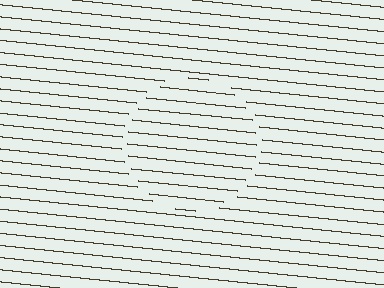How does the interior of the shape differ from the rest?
The interior of the shape contains the same grating, shifted by half a period — the contour is defined by the phase discontinuity where line-ends from the inner and outer gratings abut.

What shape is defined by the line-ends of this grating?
An illusory circle. The interior of the shape contains the same grating, shifted by half a period — the contour is defined by the phase discontinuity where line-ends from the inner and outer gratings abut.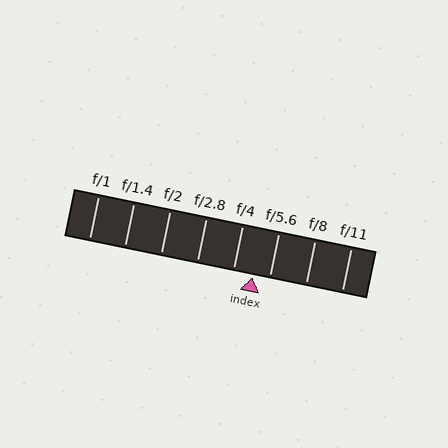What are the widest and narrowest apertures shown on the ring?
The widest aperture shown is f/1 and the narrowest is f/11.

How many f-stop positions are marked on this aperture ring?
There are 8 f-stop positions marked.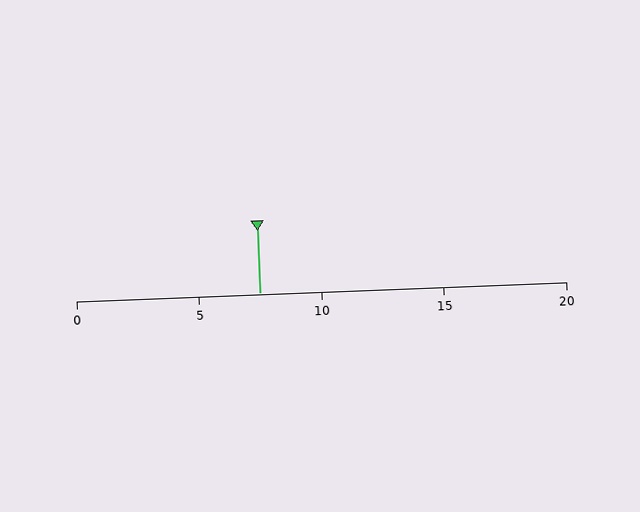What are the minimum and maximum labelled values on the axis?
The axis runs from 0 to 20.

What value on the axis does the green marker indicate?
The marker indicates approximately 7.5.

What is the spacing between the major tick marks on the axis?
The major ticks are spaced 5 apart.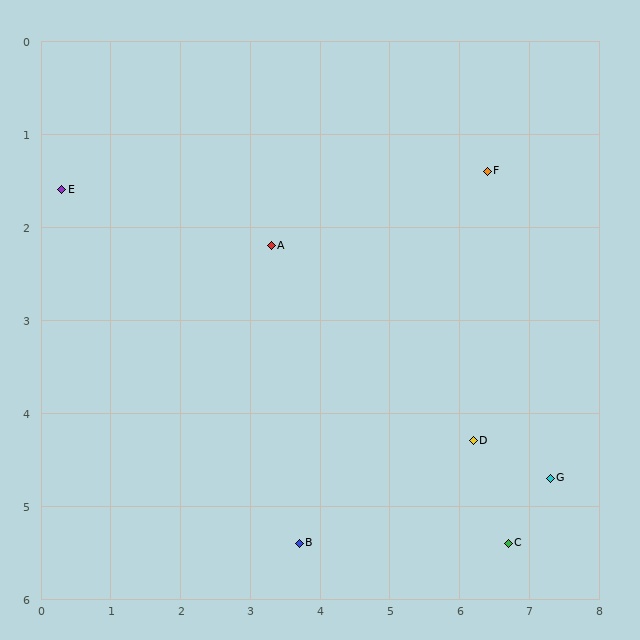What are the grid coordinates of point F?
Point F is at approximately (6.4, 1.4).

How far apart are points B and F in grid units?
Points B and F are about 4.8 grid units apart.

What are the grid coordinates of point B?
Point B is at approximately (3.7, 5.4).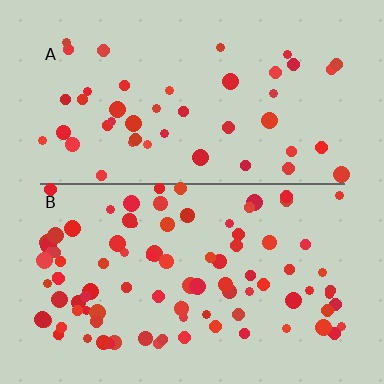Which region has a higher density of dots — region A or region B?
B (the bottom).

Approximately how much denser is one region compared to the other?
Approximately 2.0× — region B over region A.